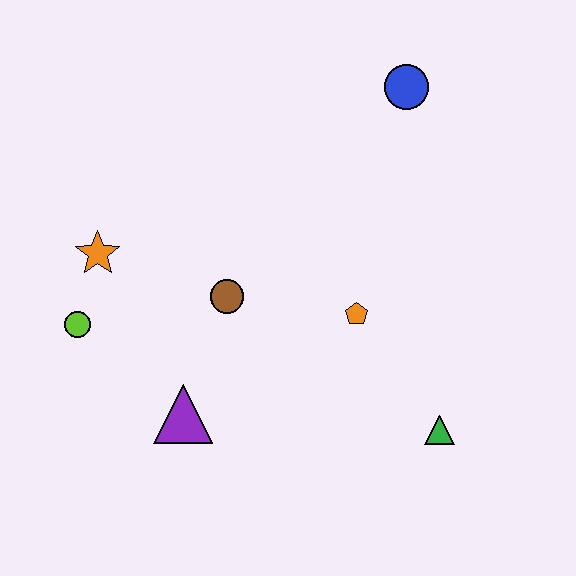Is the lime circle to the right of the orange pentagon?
No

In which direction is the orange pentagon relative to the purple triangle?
The orange pentagon is to the right of the purple triangle.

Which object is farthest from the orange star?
The green triangle is farthest from the orange star.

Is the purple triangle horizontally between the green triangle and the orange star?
Yes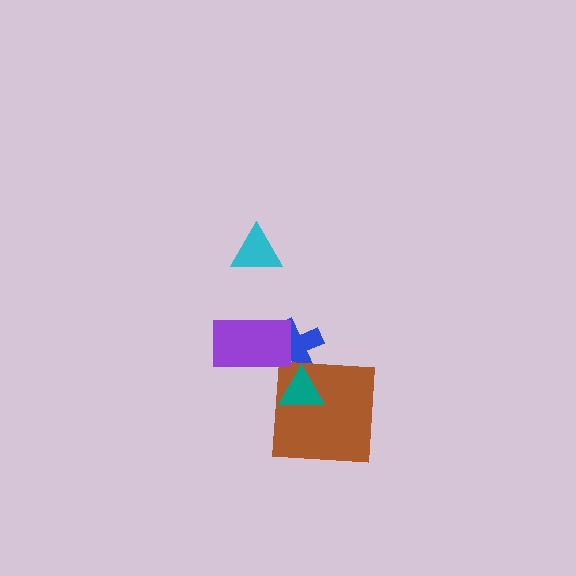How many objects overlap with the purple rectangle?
1 object overlaps with the purple rectangle.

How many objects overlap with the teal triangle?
2 objects overlap with the teal triangle.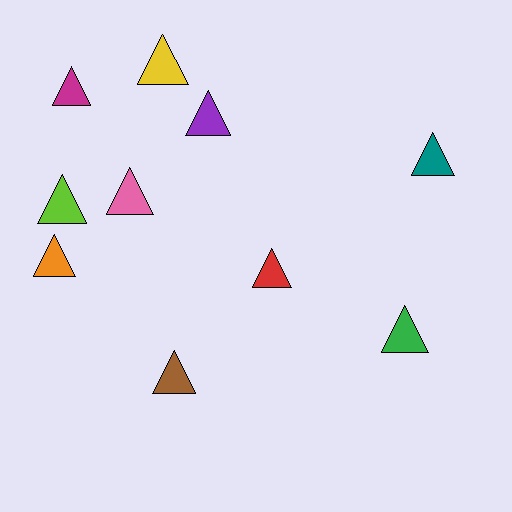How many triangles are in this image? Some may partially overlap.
There are 10 triangles.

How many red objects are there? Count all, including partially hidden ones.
There is 1 red object.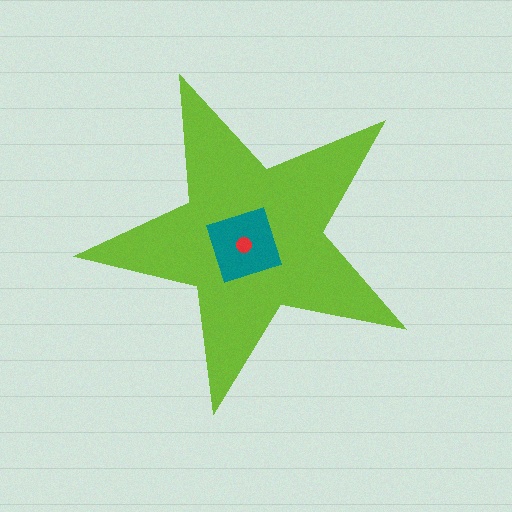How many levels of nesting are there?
3.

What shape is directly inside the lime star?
The teal square.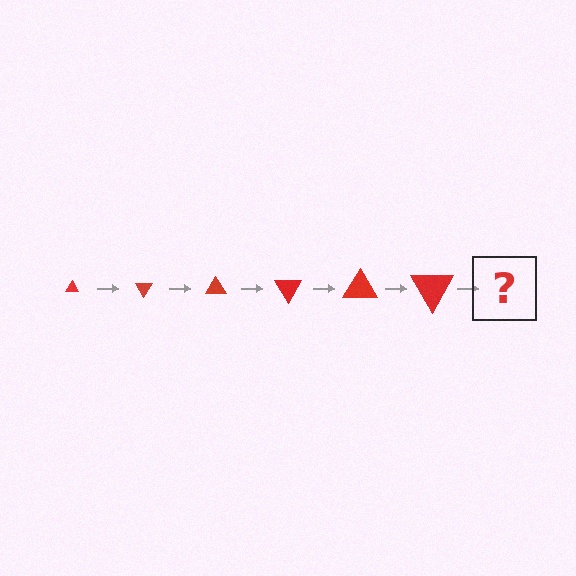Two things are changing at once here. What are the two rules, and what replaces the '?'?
The two rules are that the triangle grows larger each step and it rotates 60 degrees each step. The '?' should be a triangle, larger than the previous one and rotated 360 degrees from the start.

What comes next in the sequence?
The next element should be a triangle, larger than the previous one and rotated 360 degrees from the start.